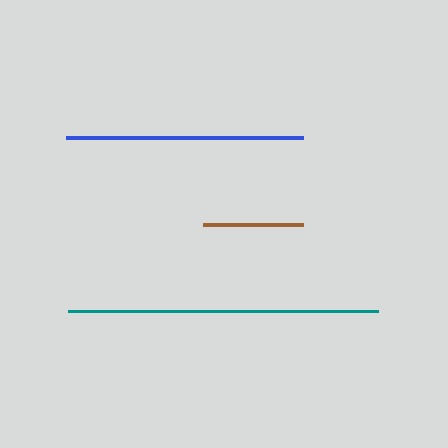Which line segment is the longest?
The teal line is the longest at approximately 310 pixels.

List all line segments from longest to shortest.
From longest to shortest: teal, blue, brown.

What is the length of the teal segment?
The teal segment is approximately 310 pixels long.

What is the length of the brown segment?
The brown segment is approximately 100 pixels long.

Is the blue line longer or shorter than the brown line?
The blue line is longer than the brown line.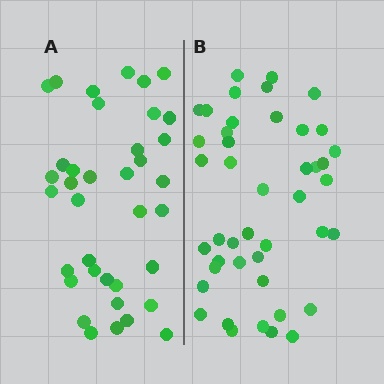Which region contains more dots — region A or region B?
Region B (the right region) has more dots.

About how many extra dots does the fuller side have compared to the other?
Region B has roughly 8 or so more dots than region A.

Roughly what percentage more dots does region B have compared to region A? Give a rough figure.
About 20% more.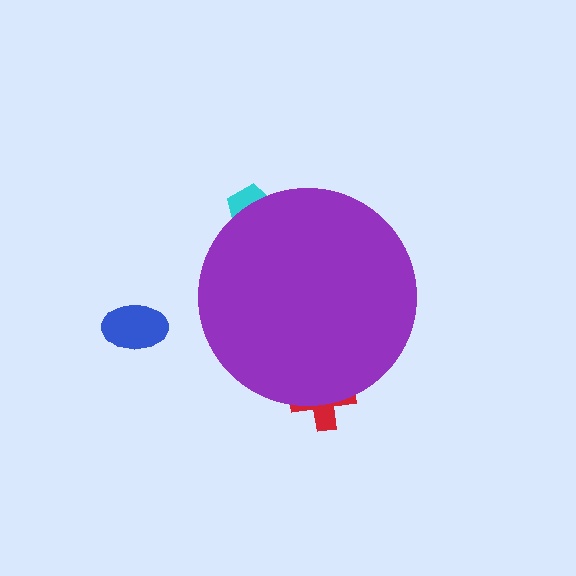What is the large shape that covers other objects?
A purple circle.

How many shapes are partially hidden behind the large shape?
2 shapes are partially hidden.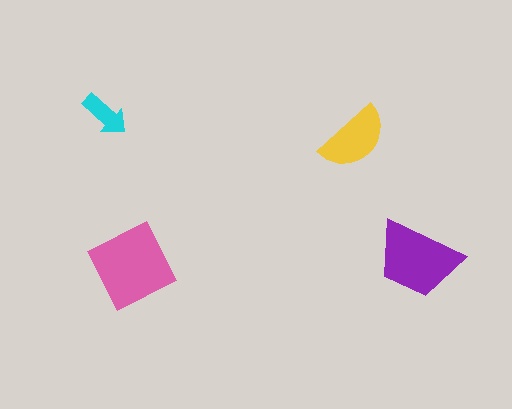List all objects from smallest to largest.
The cyan arrow, the yellow semicircle, the purple trapezoid, the pink diamond.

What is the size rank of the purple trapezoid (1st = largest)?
2nd.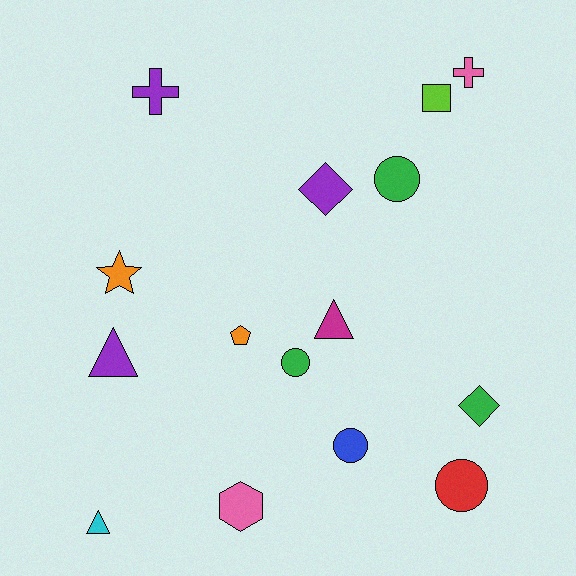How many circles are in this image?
There are 4 circles.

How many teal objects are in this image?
There are no teal objects.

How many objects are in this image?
There are 15 objects.